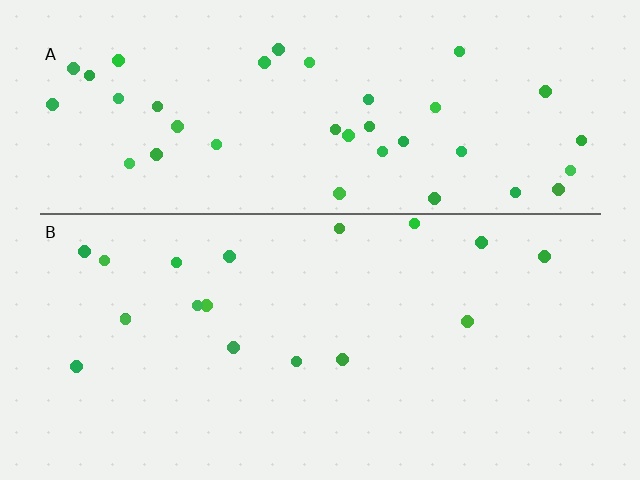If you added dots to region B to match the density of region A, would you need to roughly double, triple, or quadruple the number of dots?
Approximately double.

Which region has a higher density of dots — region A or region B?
A (the top).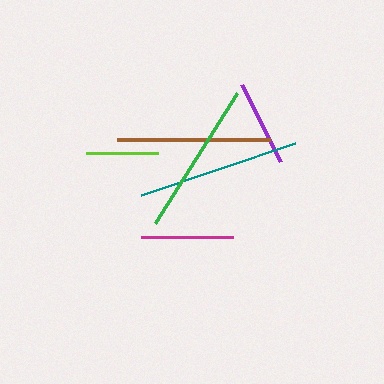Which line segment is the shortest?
The lime line is the shortest at approximately 72 pixels.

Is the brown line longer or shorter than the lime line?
The brown line is longer than the lime line.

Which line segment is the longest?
The teal line is the longest at approximately 162 pixels.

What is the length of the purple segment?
The purple segment is approximately 86 pixels long.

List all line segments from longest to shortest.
From longest to shortest: teal, green, brown, magenta, purple, lime.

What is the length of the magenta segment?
The magenta segment is approximately 93 pixels long.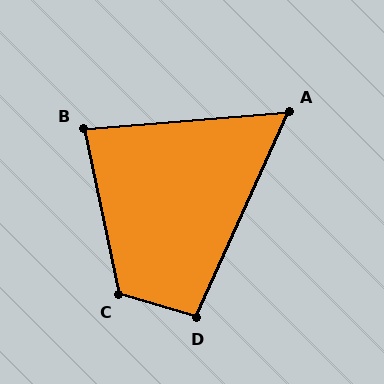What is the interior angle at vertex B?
Approximately 82 degrees (acute).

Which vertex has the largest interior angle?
C, at approximately 119 degrees.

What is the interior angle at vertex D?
Approximately 98 degrees (obtuse).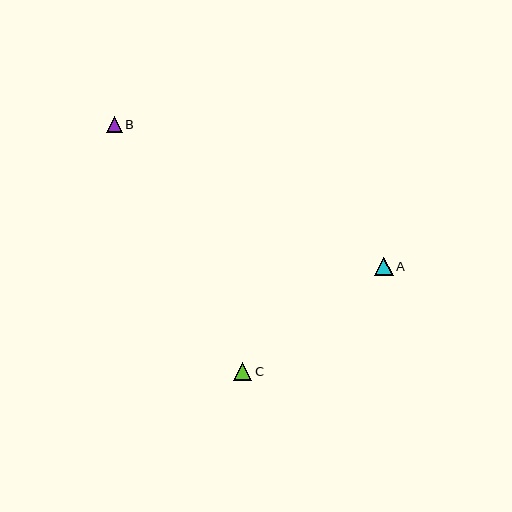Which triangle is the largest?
Triangle A is the largest with a size of approximately 19 pixels.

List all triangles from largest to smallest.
From largest to smallest: A, C, B.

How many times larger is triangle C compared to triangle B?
Triangle C is approximately 1.2 times the size of triangle B.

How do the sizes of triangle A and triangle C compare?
Triangle A and triangle C are approximately the same size.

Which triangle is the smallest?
Triangle B is the smallest with a size of approximately 16 pixels.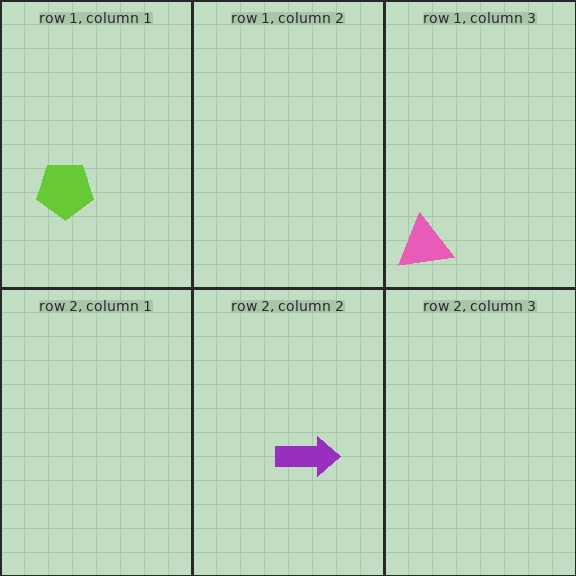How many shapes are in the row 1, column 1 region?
1.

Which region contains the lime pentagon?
The row 1, column 1 region.